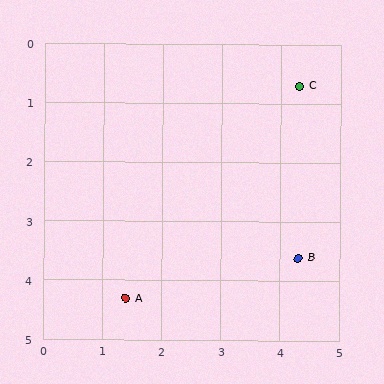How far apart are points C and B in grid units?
Points C and B are about 2.9 grid units apart.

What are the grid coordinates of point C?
Point C is at approximately (4.3, 0.7).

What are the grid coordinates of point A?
Point A is at approximately (1.4, 4.3).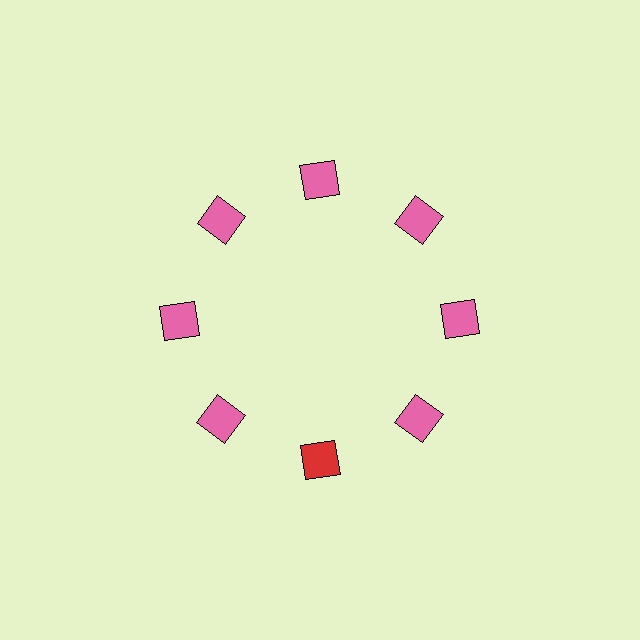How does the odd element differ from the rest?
It has a different color: red instead of pink.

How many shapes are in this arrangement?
There are 8 shapes arranged in a ring pattern.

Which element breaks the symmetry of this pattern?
The red square at roughly the 6 o'clock position breaks the symmetry. All other shapes are pink squares.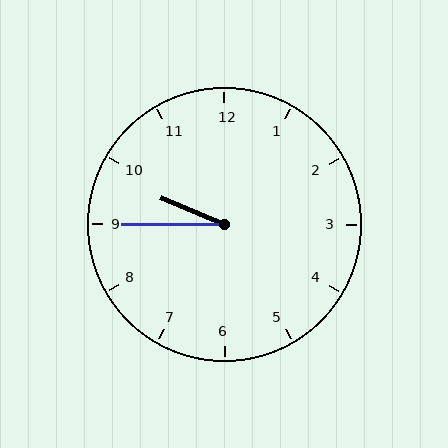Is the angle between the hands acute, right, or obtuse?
It is acute.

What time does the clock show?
9:45.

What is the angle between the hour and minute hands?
Approximately 22 degrees.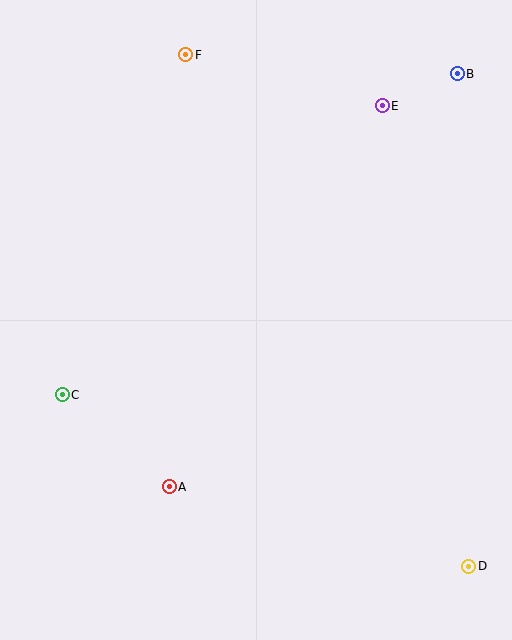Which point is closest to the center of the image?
Point A at (169, 487) is closest to the center.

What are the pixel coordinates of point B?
Point B is at (457, 74).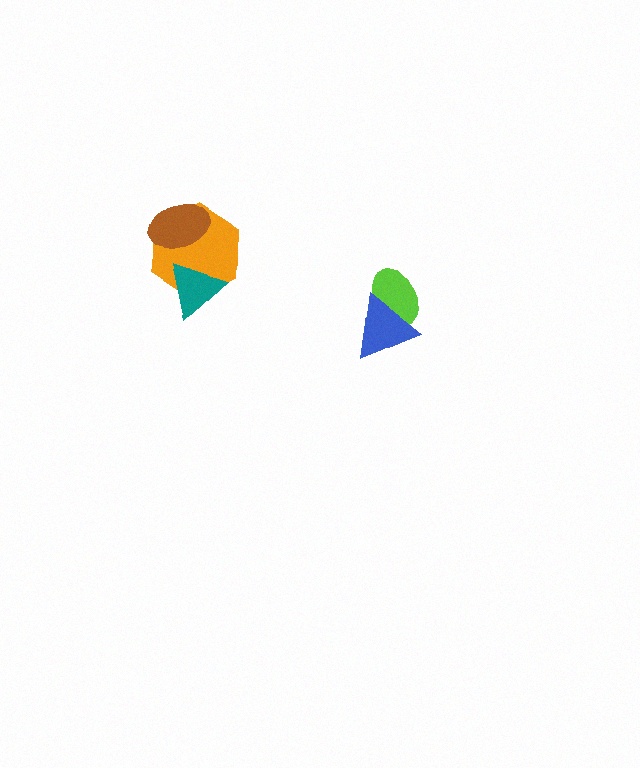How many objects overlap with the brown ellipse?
1 object overlaps with the brown ellipse.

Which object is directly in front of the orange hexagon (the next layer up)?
The teal triangle is directly in front of the orange hexagon.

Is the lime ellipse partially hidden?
Yes, it is partially covered by another shape.